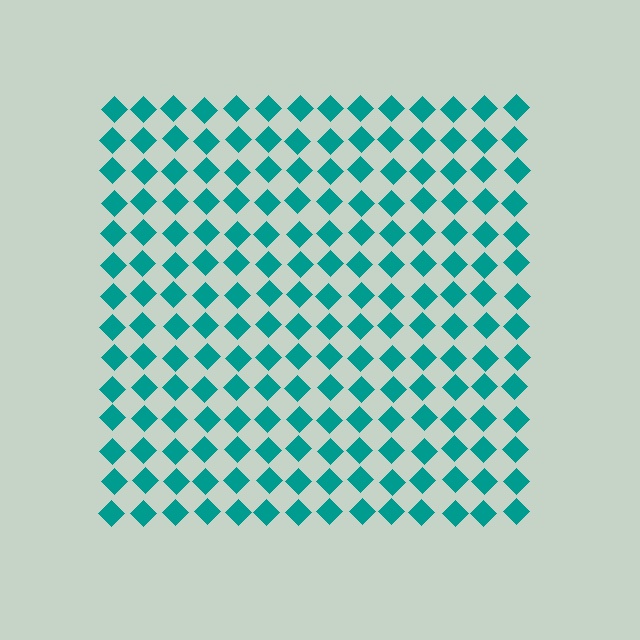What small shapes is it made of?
It is made of small diamonds.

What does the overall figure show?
The overall figure shows a square.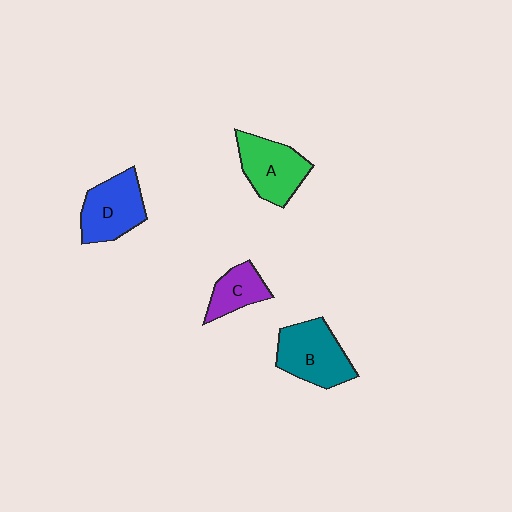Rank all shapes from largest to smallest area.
From largest to smallest: B (teal), A (green), D (blue), C (purple).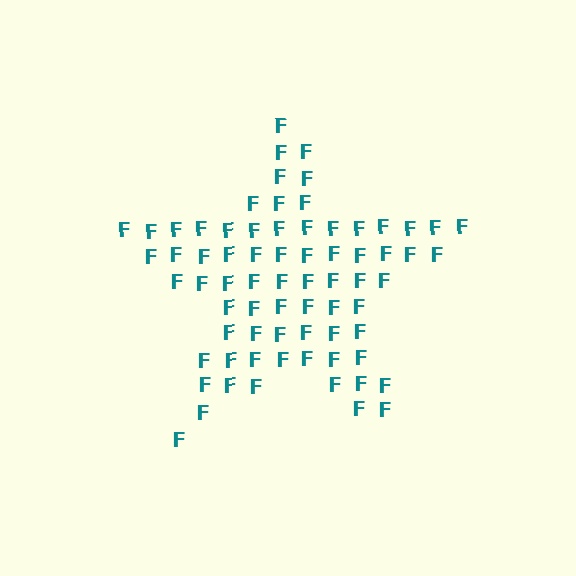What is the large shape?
The large shape is a star.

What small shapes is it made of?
It is made of small letter F's.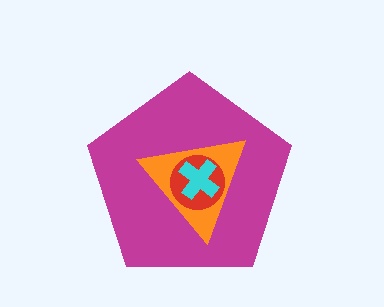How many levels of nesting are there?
4.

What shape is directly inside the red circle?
The cyan cross.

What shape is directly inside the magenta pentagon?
The orange triangle.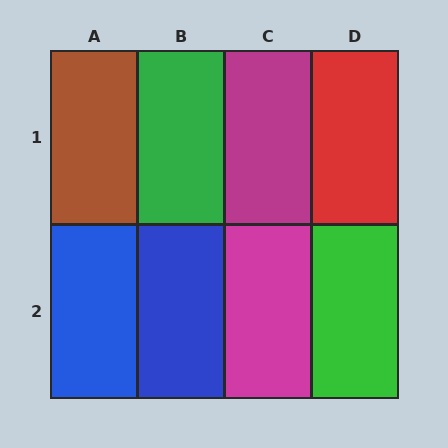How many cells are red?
1 cell is red.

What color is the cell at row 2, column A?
Blue.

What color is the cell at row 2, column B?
Blue.